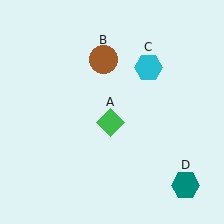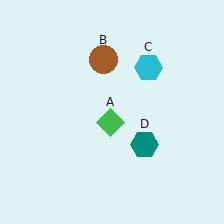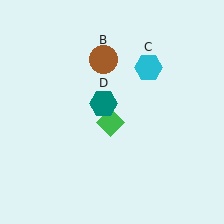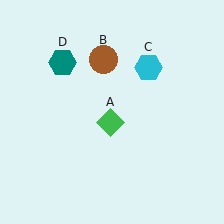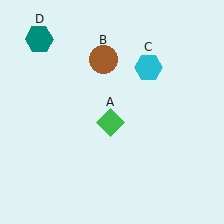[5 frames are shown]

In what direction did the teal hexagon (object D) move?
The teal hexagon (object D) moved up and to the left.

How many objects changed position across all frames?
1 object changed position: teal hexagon (object D).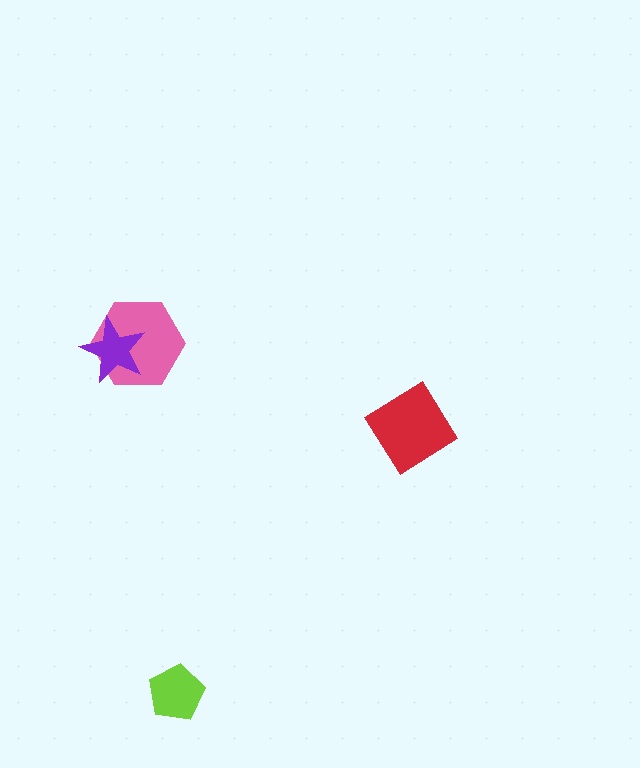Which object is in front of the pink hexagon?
The purple star is in front of the pink hexagon.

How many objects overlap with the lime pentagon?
0 objects overlap with the lime pentagon.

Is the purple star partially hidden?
No, no other shape covers it.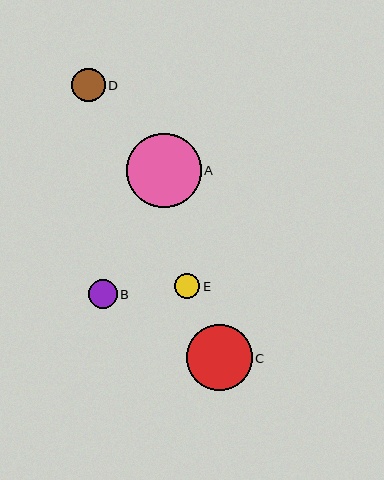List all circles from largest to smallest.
From largest to smallest: A, C, D, B, E.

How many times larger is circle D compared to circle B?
Circle D is approximately 1.2 times the size of circle B.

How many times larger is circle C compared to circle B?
Circle C is approximately 2.3 times the size of circle B.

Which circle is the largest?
Circle A is the largest with a size of approximately 74 pixels.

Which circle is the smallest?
Circle E is the smallest with a size of approximately 25 pixels.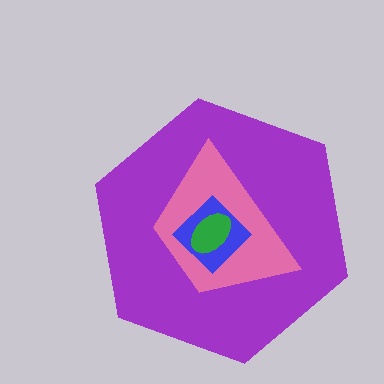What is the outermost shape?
The purple hexagon.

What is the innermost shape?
The green ellipse.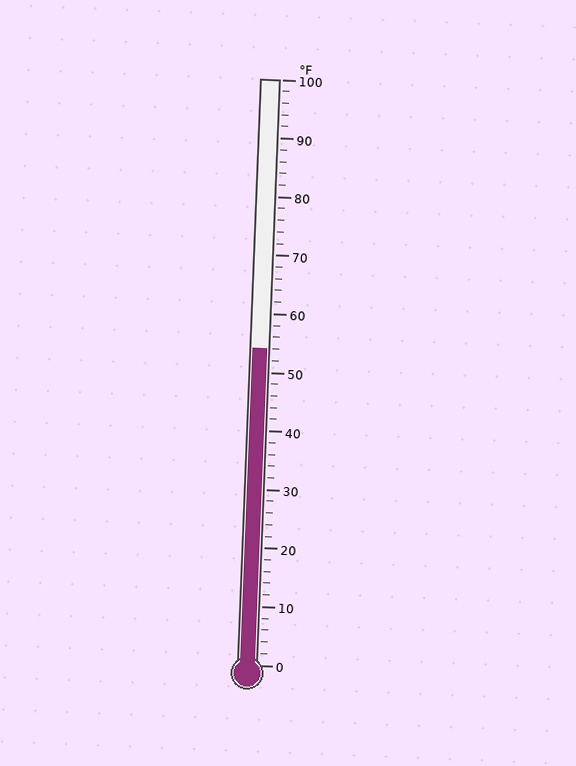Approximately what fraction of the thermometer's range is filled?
The thermometer is filled to approximately 55% of its range.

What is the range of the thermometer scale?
The thermometer scale ranges from 0°F to 100°F.